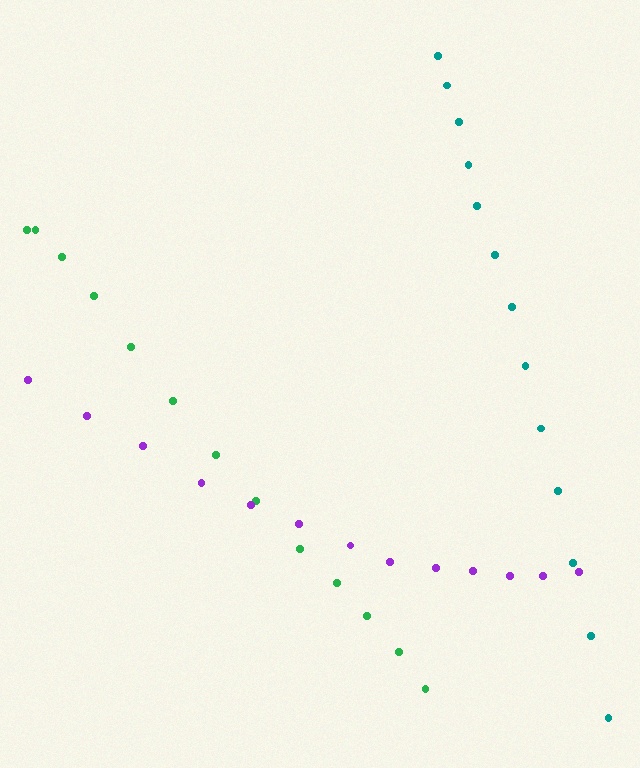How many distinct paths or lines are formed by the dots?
There are 3 distinct paths.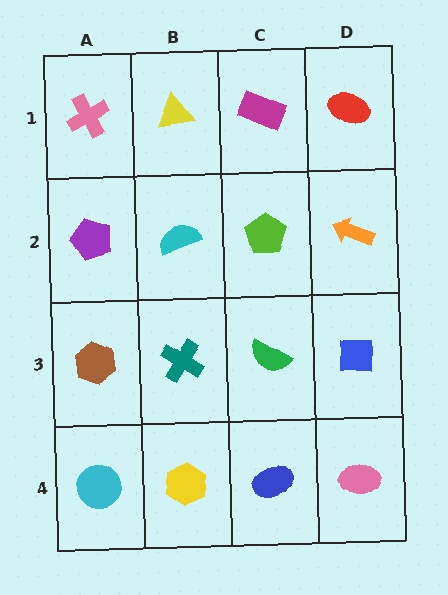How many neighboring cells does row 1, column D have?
2.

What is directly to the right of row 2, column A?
A cyan semicircle.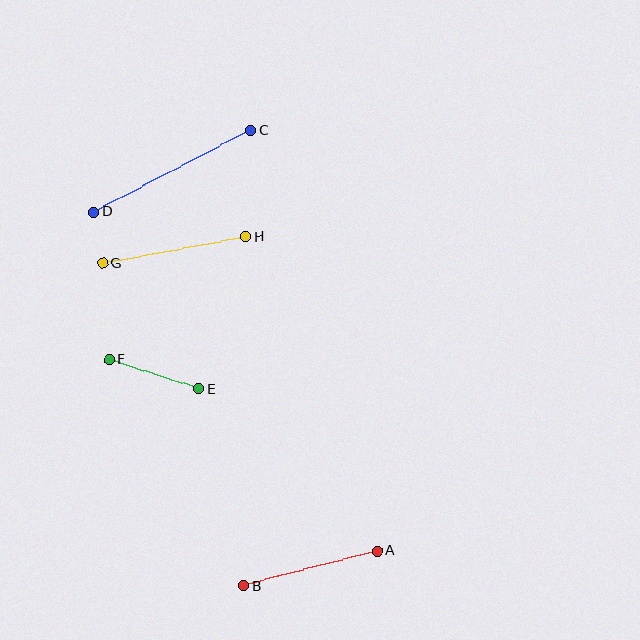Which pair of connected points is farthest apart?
Points C and D are farthest apart.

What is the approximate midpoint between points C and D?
The midpoint is at approximately (173, 171) pixels.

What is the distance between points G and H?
The distance is approximately 145 pixels.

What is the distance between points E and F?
The distance is approximately 94 pixels.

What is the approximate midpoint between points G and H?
The midpoint is at approximately (174, 250) pixels.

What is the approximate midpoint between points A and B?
The midpoint is at approximately (310, 568) pixels.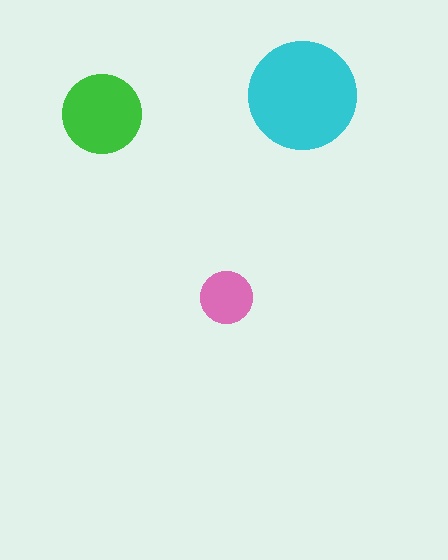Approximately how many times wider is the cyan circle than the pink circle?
About 2 times wider.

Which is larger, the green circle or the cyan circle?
The cyan one.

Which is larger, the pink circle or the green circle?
The green one.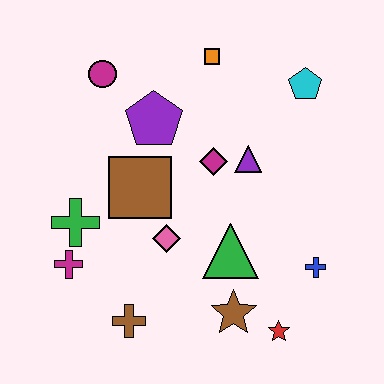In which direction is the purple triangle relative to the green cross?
The purple triangle is to the right of the green cross.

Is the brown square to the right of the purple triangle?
No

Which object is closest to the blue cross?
The red star is closest to the blue cross.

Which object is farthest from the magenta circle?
The red star is farthest from the magenta circle.